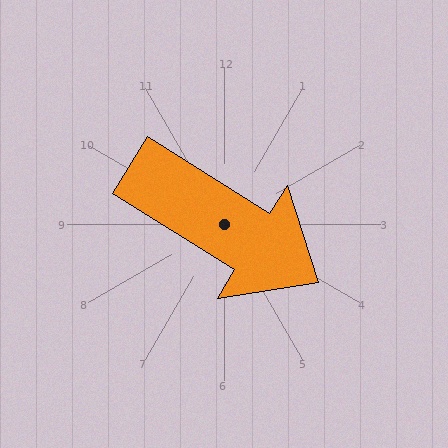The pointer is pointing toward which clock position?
Roughly 4 o'clock.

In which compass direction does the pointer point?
Southeast.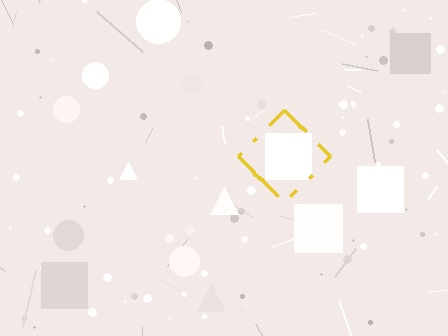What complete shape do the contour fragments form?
The contour fragments form a diamond.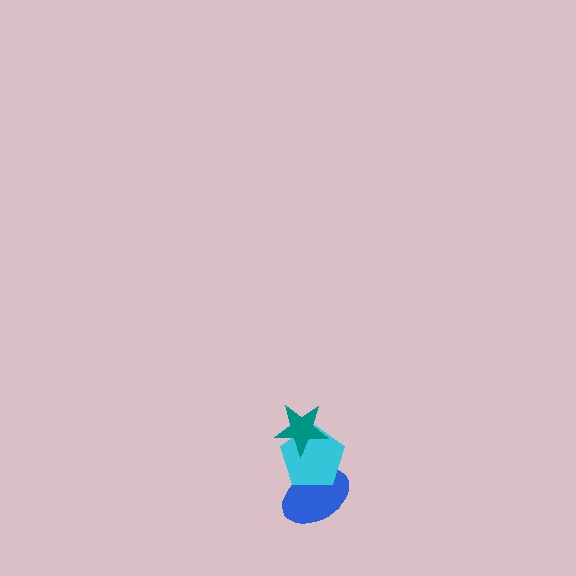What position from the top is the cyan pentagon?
The cyan pentagon is 2nd from the top.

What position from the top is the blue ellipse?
The blue ellipse is 3rd from the top.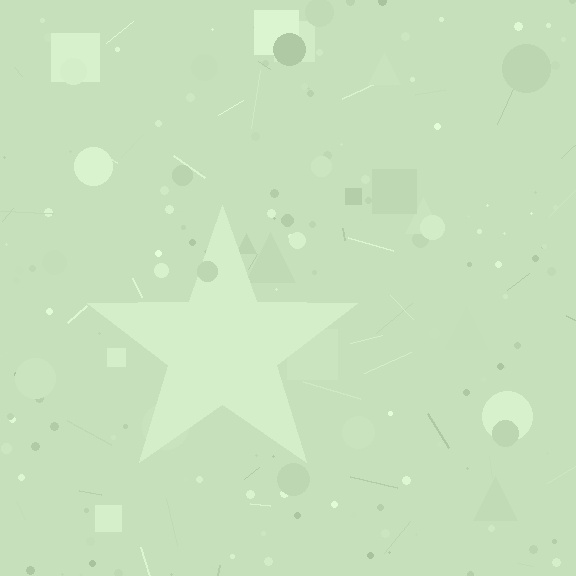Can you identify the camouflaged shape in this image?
The camouflaged shape is a star.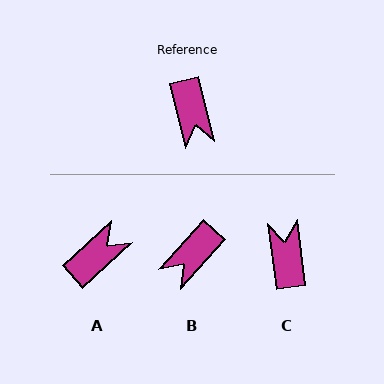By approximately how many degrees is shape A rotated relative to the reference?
Approximately 118 degrees counter-clockwise.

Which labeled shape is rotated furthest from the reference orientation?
C, about 173 degrees away.